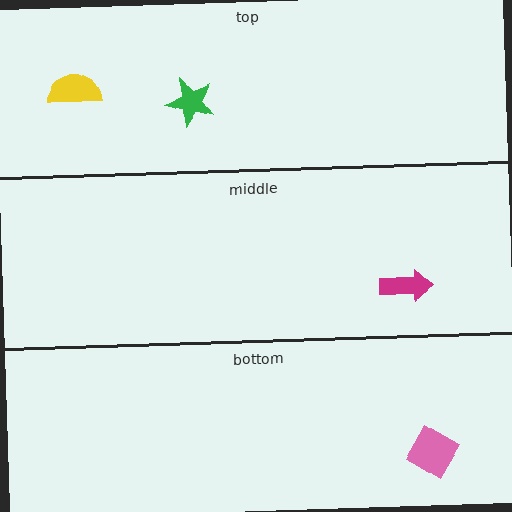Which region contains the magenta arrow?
The middle region.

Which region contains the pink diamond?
The bottom region.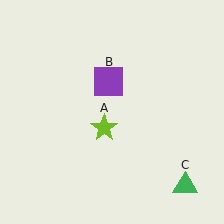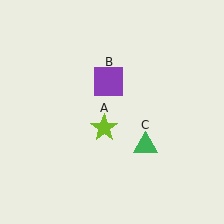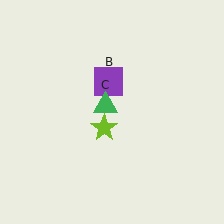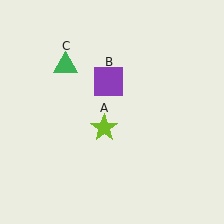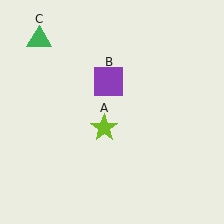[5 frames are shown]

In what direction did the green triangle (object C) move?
The green triangle (object C) moved up and to the left.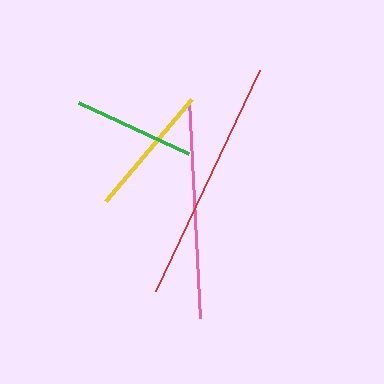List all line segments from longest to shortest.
From longest to shortest: red, pink, yellow, green.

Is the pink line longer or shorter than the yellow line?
The pink line is longer than the yellow line.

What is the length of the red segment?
The red segment is approximately 245 pixels long.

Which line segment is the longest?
The red line is the longest at approximately 245 pixels.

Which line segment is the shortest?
The green line is the shortest at approximately 121 pixels.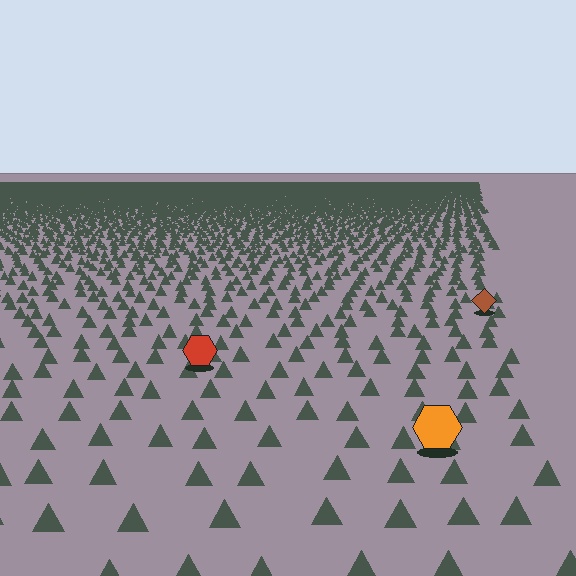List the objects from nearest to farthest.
From nearest to farthest: the orange hexagon, the red hexagon, the brown diamond.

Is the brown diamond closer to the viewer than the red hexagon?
No. The red hexagon is closer — you can tell from the texture gradient: the ground texture is coarser near it.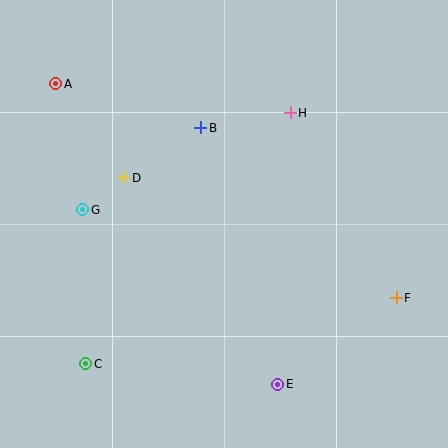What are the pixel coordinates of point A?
Point A is at (56, 84).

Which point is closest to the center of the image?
Point B at (201, 128) is closest to the center.